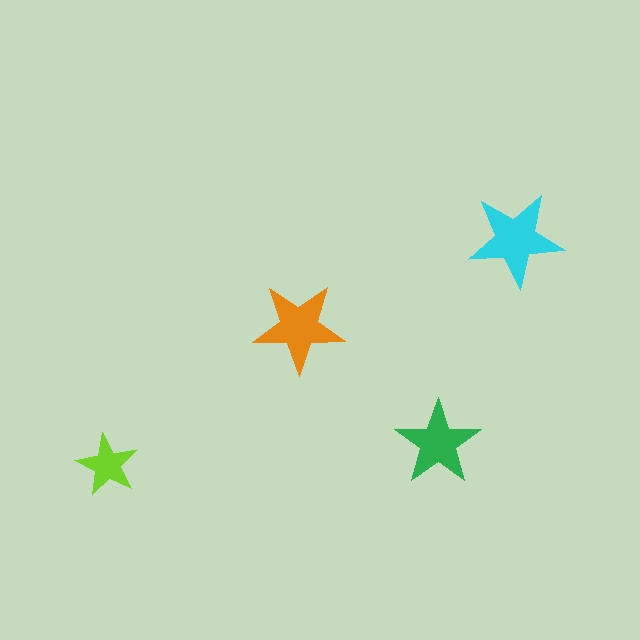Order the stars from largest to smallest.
the cyan one, the orange one, the green one, the lime one.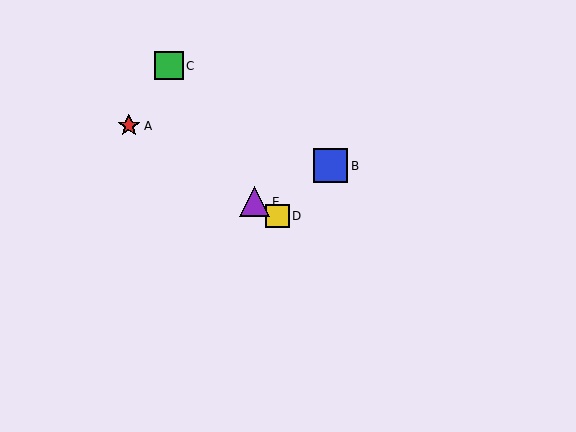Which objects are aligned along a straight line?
Objects A, D, E are aligned along a straight line.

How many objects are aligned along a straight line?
3 objects (A, D, E) are aligned along a straight line.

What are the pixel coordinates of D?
Object D is at (277, 216).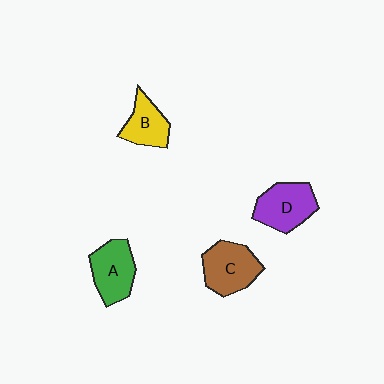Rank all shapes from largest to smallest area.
From largest to smallest: C (brown), D (purple), A (green), B (yellow).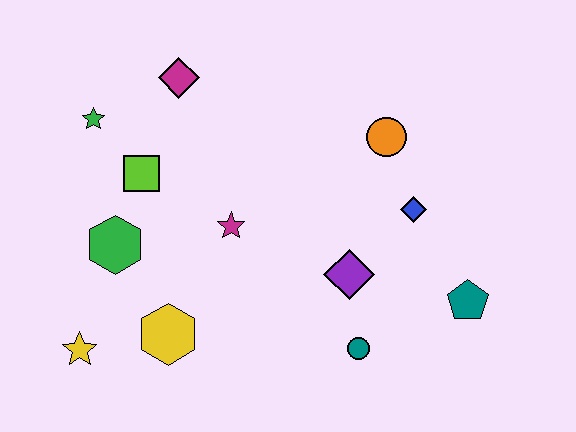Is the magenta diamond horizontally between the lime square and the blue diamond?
Yes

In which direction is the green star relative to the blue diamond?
The green star is to the left of the blue diamond.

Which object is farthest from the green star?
The teal pentagon is farthest from the green star.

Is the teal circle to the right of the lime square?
Yes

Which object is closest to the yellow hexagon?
The yellow star is closest to the yellow hexagon.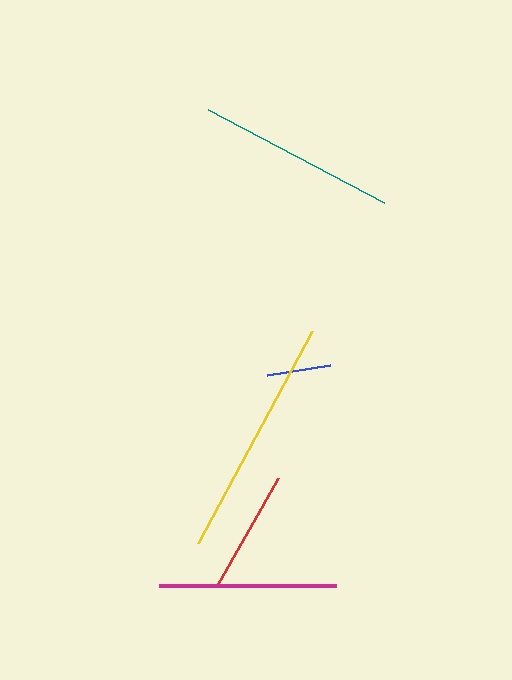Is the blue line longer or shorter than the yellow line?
The yellow line is longer than the blue line.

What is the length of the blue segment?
The blue segment is approximately 64 pixels long.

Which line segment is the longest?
The yellow line is the longest at approximately 241 pixels.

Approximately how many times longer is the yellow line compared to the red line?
The yellow line is approximately 1.9 times the length of the red line.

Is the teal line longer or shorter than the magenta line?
The teal line is longer than the magenta line.